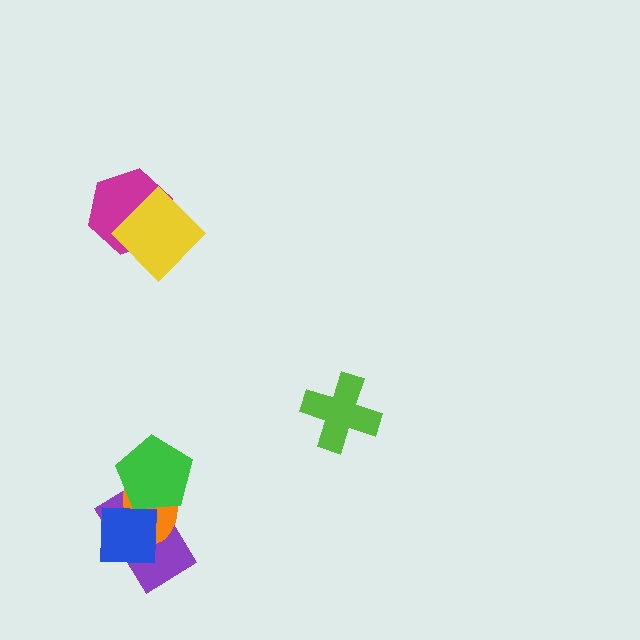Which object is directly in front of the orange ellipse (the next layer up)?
The green pentagon is directly in front of the orange ellipse.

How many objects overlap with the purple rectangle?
3 objects overlap with the purple rectangle.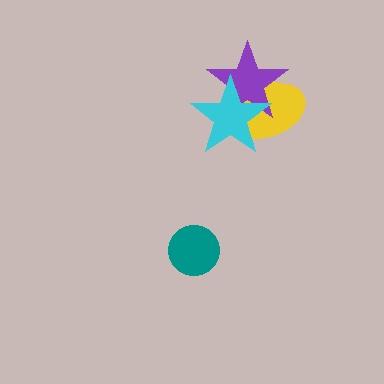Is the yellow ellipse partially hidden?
Yes, it is partially covered by another shape.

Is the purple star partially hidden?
Yes, it is partially covered by another shape.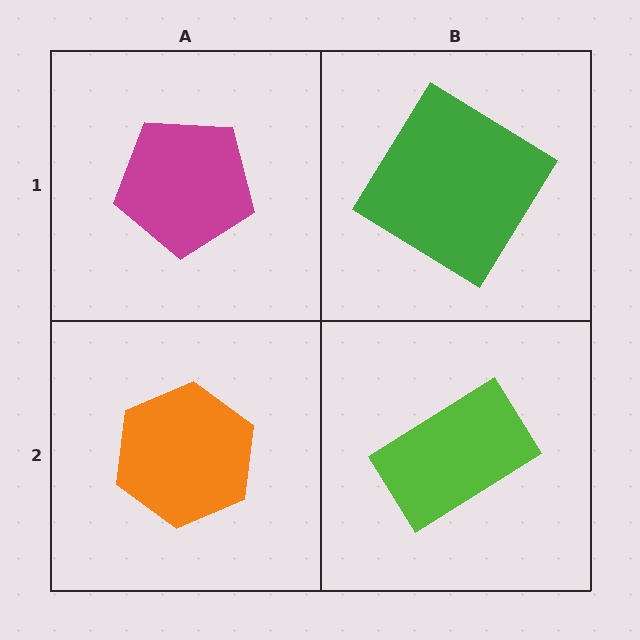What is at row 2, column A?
An orange hexagon.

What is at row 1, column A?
A magenta pentagon.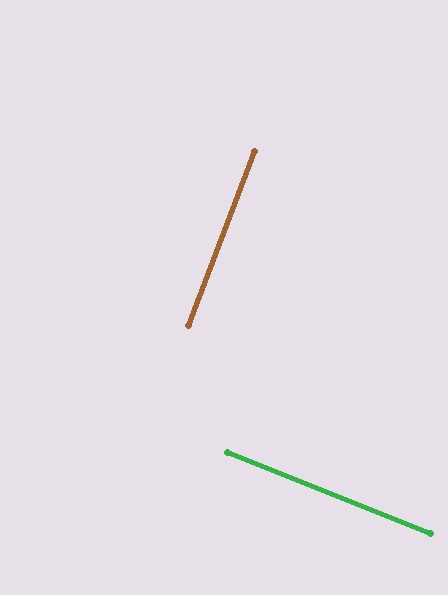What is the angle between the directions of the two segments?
Approximately 89 degrees.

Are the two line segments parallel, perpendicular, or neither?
Perpendicular — they meet at approximately 89°.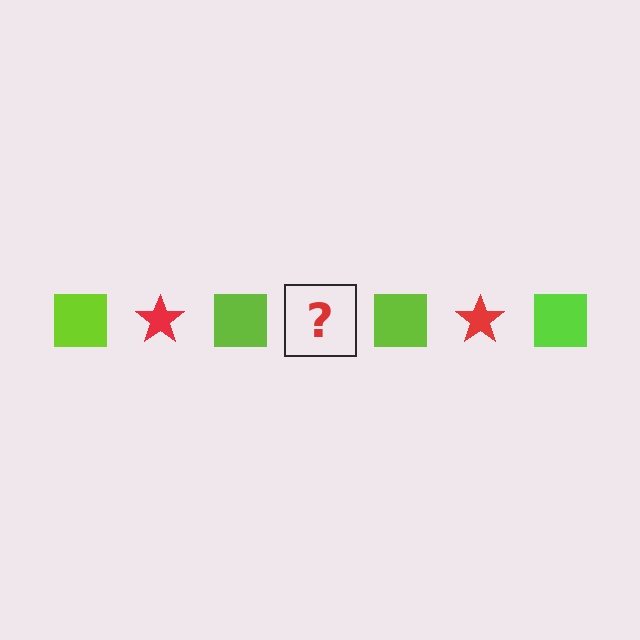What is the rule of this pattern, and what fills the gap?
The rule is that the pattern alternates between lime square and red star. The gap should be filled with a red star.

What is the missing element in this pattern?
The missing element is a red star.